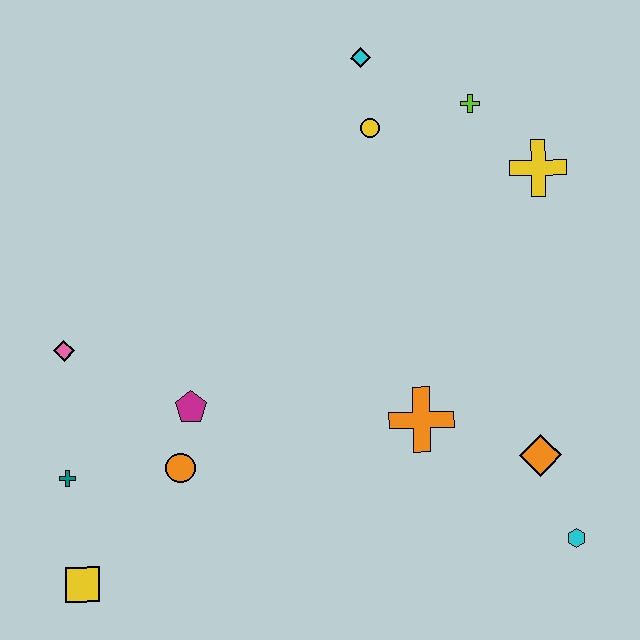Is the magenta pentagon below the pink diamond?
Yes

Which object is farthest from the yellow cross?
The yellow square is farthest from the yellow cross.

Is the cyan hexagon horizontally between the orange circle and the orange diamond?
No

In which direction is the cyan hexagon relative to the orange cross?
The cyan hexagon is to the right of the orange cross.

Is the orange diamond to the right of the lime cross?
Yes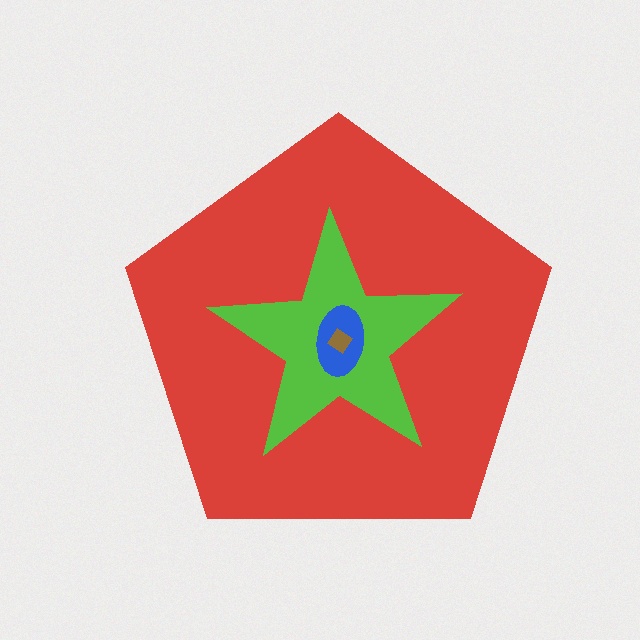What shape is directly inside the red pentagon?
The lime star.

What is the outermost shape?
The red pentagon.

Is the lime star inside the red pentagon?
Yes.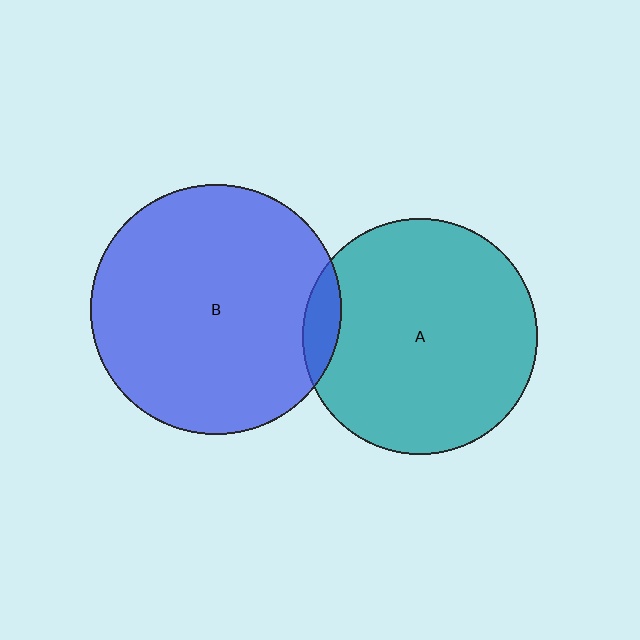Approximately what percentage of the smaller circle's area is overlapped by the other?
Approximately 10%.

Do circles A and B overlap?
Yes.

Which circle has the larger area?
Circle B (blue).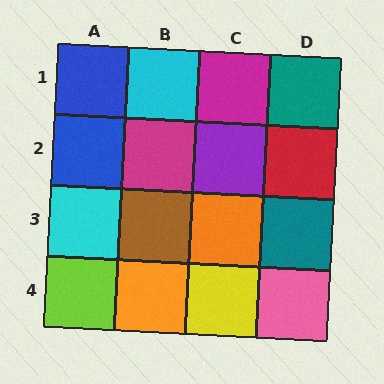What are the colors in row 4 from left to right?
Lime, orange, yellow, pink.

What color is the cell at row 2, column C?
Purple.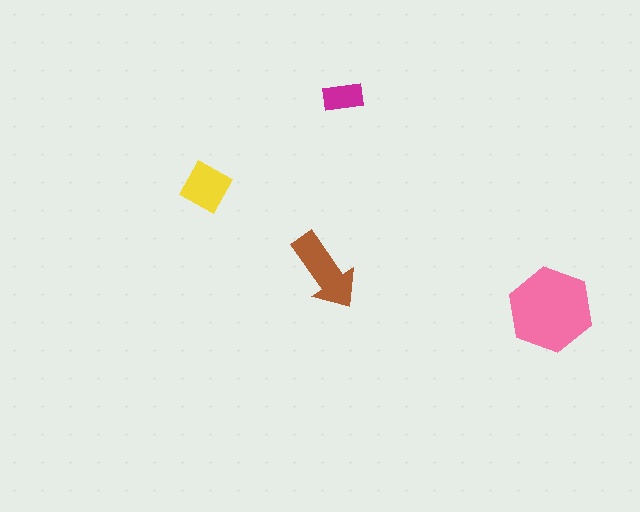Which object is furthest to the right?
The pink hexagon is rightmost.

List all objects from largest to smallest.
The pink hexagon, the brown arrow, the yellow diamond, the magenta rectangle.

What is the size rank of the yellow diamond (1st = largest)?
3rd.